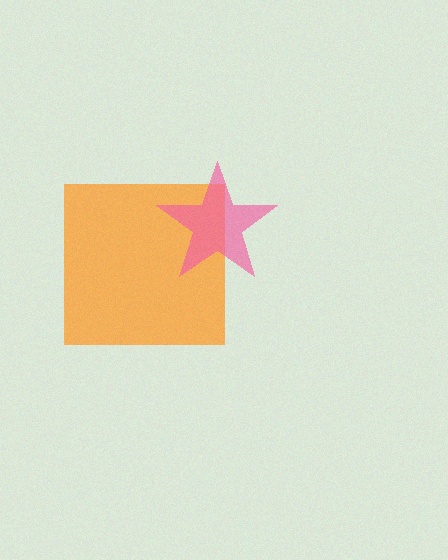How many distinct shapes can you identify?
There are 2 distinct shapes: an orange square, a pink star.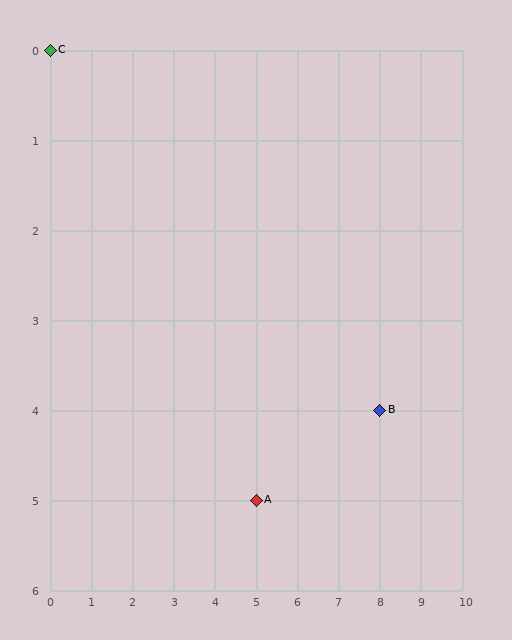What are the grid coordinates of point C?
Point C is at grid coordinates (0, 0).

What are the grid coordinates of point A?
Point A is at grid coordinates (5, 5).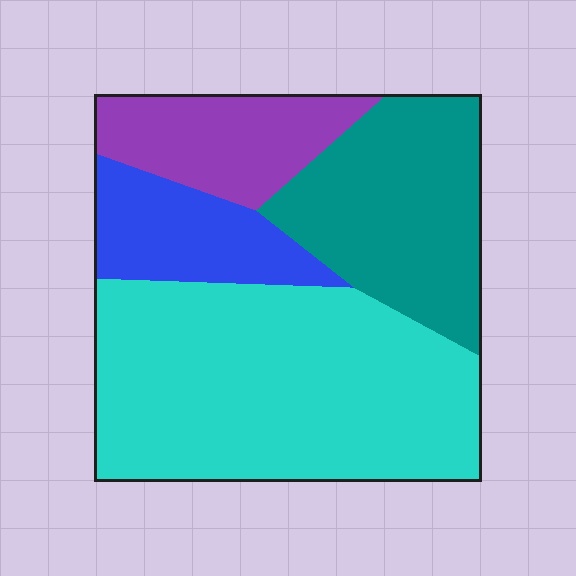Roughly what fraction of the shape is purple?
Purple covers 15% of the shape.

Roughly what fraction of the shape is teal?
Teal covers 24% of the shape.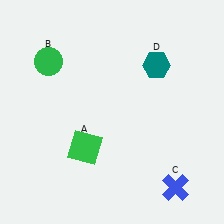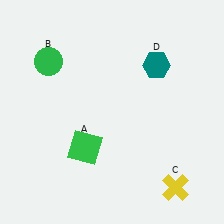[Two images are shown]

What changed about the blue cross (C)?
In Image 1, C is blue. In Image 2, it changed to yellow.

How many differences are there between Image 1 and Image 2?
There is 1 difference between the two images.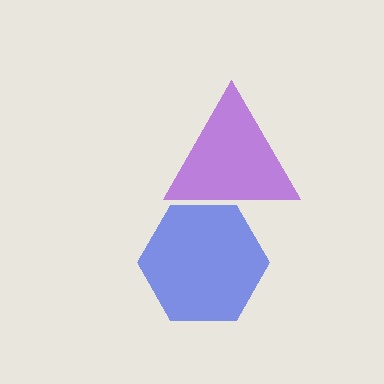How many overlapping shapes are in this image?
There are 2 overlapping shapes in the image.